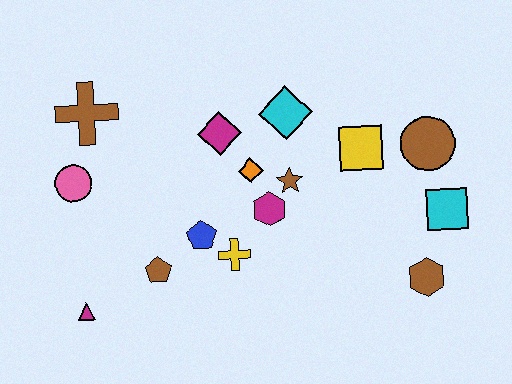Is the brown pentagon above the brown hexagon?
Yes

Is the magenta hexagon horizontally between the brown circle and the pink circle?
Yes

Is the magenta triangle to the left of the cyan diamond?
Yes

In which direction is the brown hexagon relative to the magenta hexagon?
The brown hexagon is to the right of the magenta hexagon.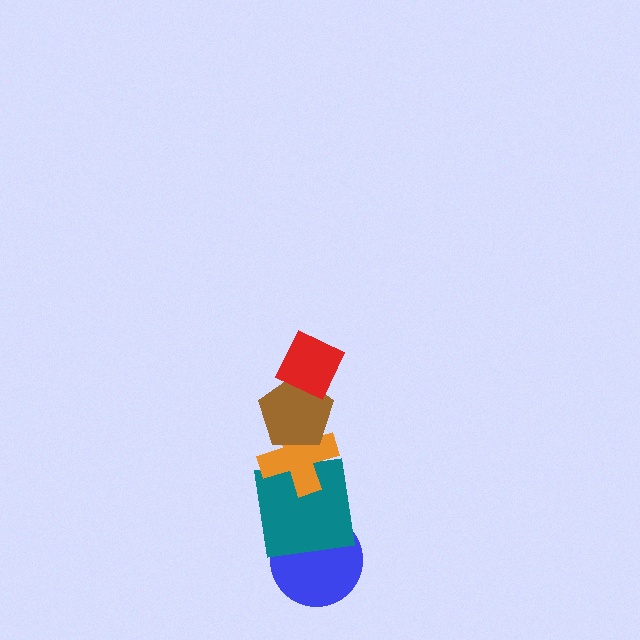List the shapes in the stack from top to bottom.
From top to bottom: the red diamond, the brown pentagon, the orange cross, the teal square, the blue circle.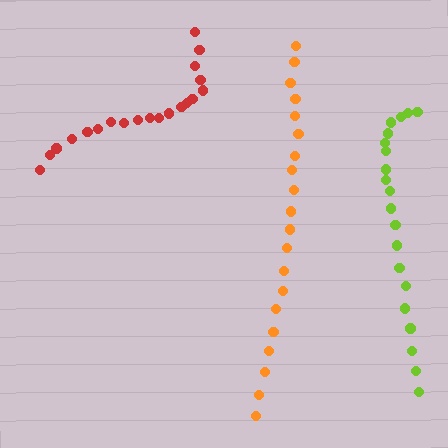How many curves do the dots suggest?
There are 3 distinct paths.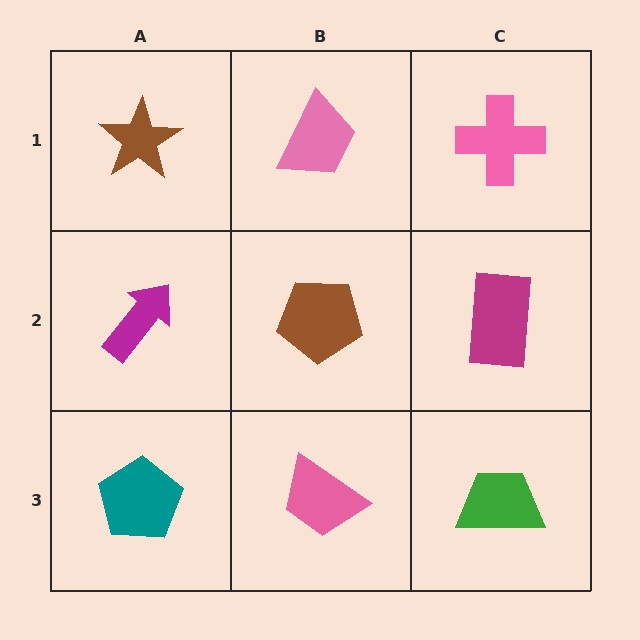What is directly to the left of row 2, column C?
A brown pentagon.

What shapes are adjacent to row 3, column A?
A magenta arrow (row 2, column A), a pink trapezoid (row 3, column B).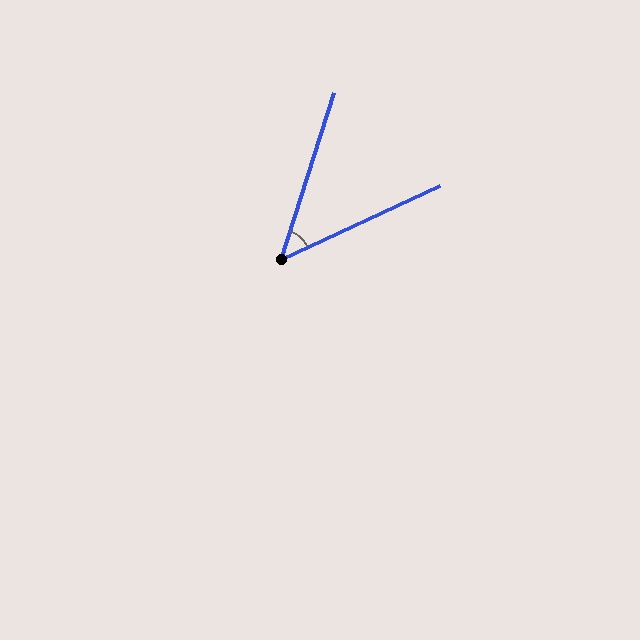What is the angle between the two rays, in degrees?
Approximately 47 degrees.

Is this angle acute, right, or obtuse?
It is acute.